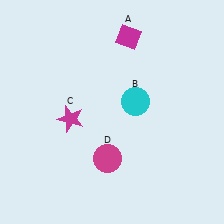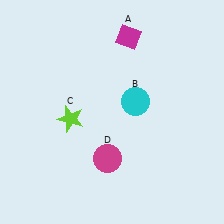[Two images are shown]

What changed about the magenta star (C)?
In Image 1, C is magenta. In Image 2, it changed to lime.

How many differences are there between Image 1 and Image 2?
There is 1 difference between the two images.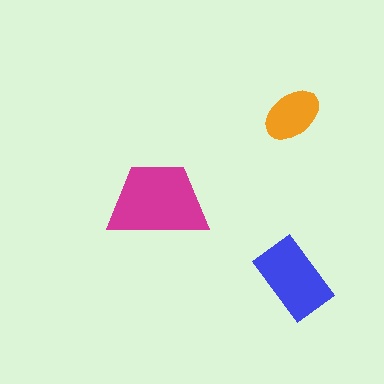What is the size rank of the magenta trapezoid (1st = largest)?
1st.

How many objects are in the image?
There are 3 objects in the image.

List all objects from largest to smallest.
The magenta trapezoid, the blue rectangle, the orange ellipse.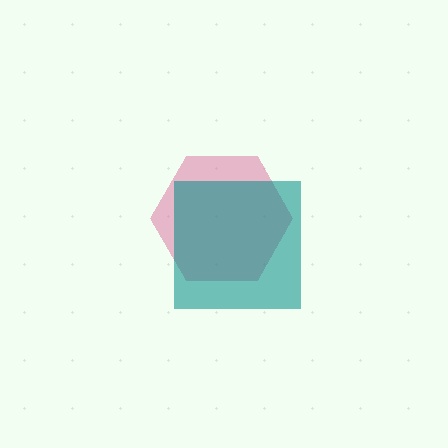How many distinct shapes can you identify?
There are 2 distinct shapes: a pink hexagon, a teal square.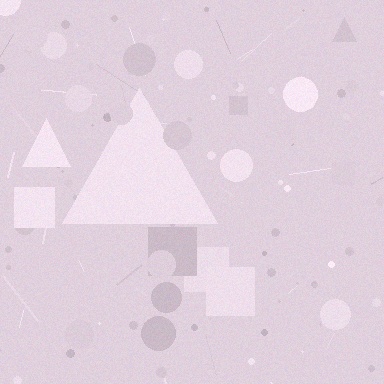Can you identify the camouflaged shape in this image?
The camouflaged shape is a triangle.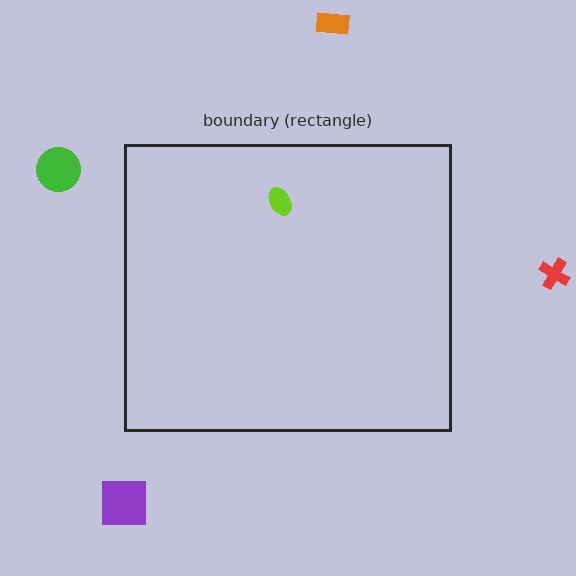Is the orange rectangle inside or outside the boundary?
Outside.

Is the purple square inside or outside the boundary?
Outside.